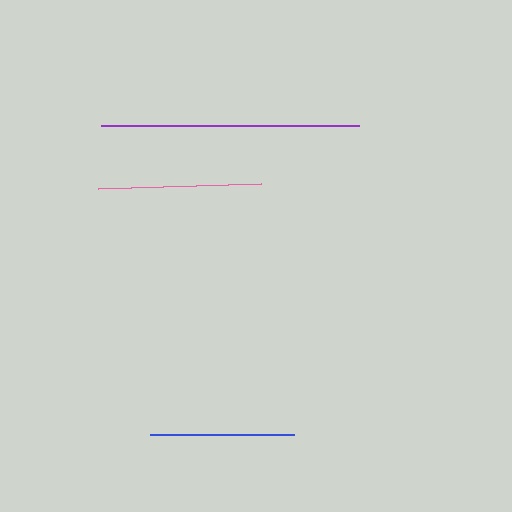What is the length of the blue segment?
The blue segment is approximately 144 pixels long.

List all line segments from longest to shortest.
From longest to shortest: purple, pink, blue.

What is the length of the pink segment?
The pink segment is approximately 164 pixels long.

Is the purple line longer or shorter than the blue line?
The purple line is longer than the blue line.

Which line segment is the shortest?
The blue line is the shortest at approximately 144 pixels.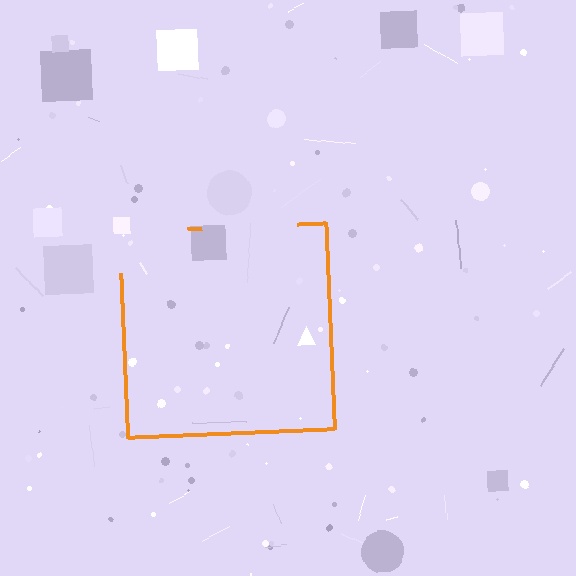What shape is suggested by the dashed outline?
The dashed outline suggests a square.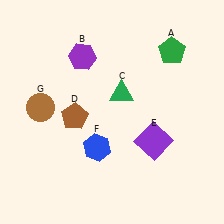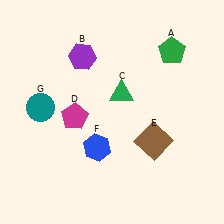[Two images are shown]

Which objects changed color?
D changed from brown to magenta. E changed from purple to brown. G changed from brown to teal.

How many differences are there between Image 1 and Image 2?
There are 3 differences between the two images.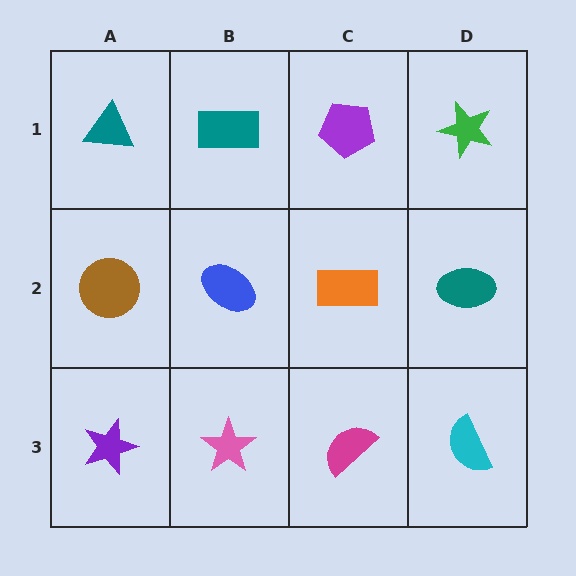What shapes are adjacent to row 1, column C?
An orange rectangle (row 2, column C), a teal rectangle (row 1, column B), a green star (row 1, column D).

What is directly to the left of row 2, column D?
An orange rectangle.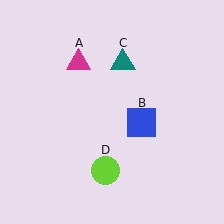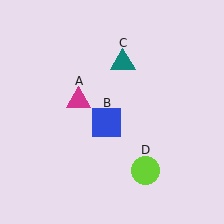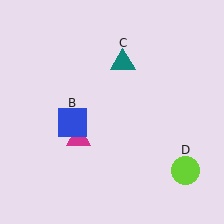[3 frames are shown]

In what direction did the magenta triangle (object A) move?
The magenta triangle (object A) moved down.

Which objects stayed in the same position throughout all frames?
Teal triangle (object C) remained stationary.